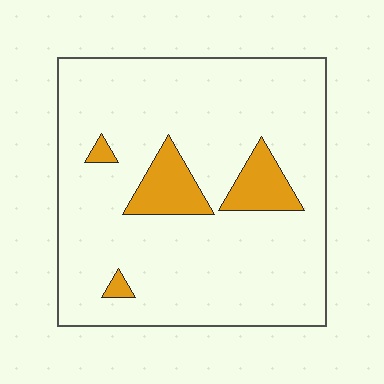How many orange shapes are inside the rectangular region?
4.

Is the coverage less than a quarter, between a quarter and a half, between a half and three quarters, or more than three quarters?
Less than a quarter.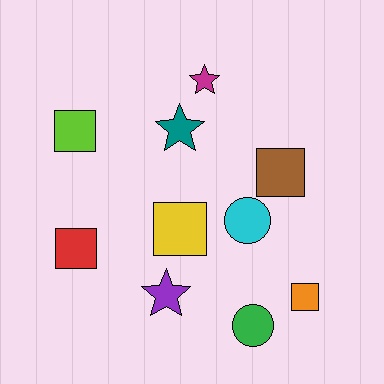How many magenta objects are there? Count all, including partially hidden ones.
There is 1 magenta object.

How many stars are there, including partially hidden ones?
There are 3 stars.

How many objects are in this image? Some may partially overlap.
There are 10 objects.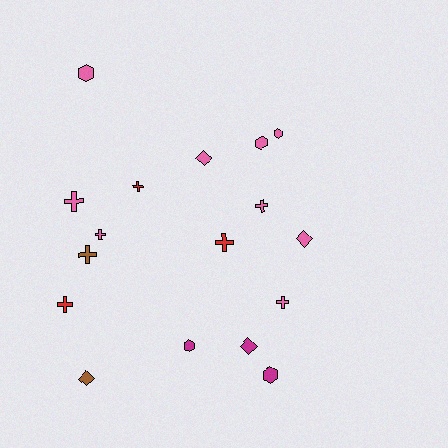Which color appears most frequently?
Pink, with 9 objects.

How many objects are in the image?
There are 17 objects.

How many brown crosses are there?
There is 1 brown cross.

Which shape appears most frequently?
Cross, with 8 objects.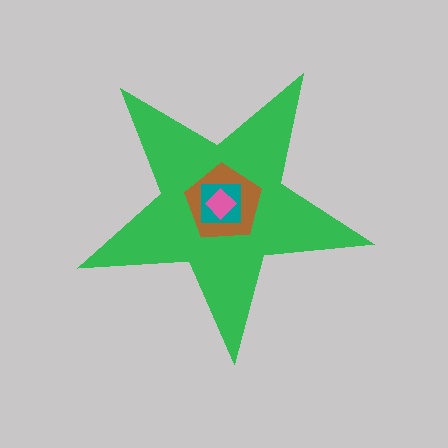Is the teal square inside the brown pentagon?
Yes.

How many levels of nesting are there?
4.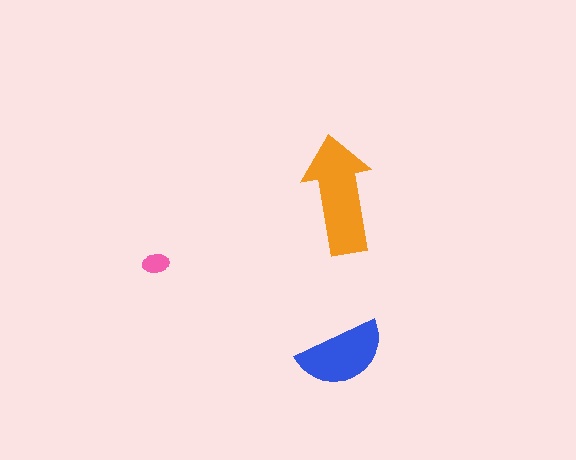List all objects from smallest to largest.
The pink ellipse, the blue semicircle, the orange arrow.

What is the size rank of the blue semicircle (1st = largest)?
2nd.